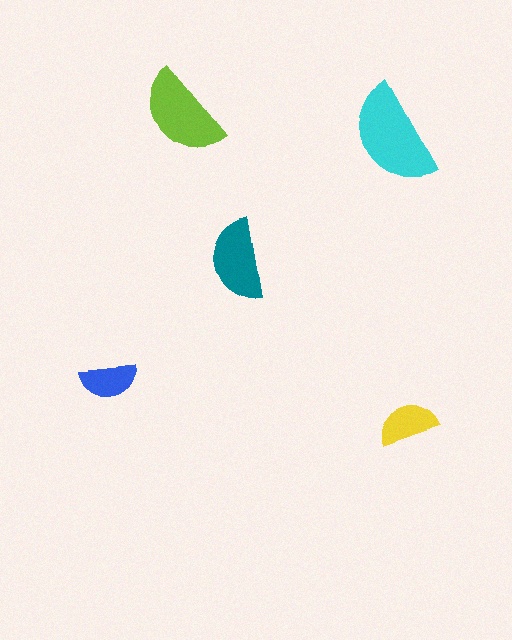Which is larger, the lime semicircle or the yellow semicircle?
The lime one.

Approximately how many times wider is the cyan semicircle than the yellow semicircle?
About 1.5 times wider.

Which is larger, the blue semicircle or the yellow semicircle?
The yellow one.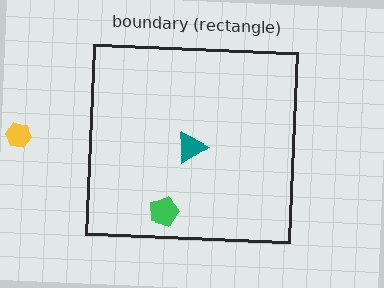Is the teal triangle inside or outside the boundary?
Inside.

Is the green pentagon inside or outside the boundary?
Inside.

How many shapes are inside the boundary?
2 inside, 1 outside.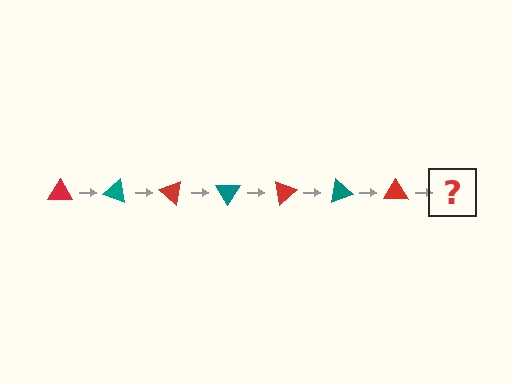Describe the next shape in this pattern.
It should be a teal triangle, rotated 140 degrees from the start.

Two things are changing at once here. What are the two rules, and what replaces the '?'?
The two rules are that it rotates 20 degrees each step and the color cycles through red and teal. The '?' should be a teal triangle, rotated 140 degrees from the start.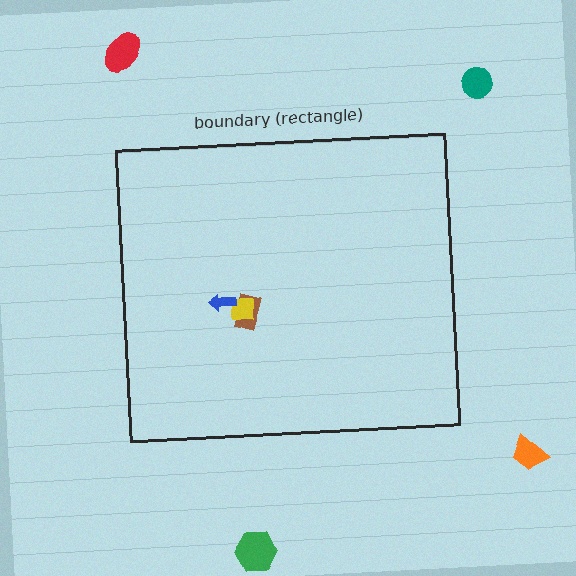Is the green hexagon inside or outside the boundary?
Outside.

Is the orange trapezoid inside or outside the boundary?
Outside.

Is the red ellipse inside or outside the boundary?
Outside.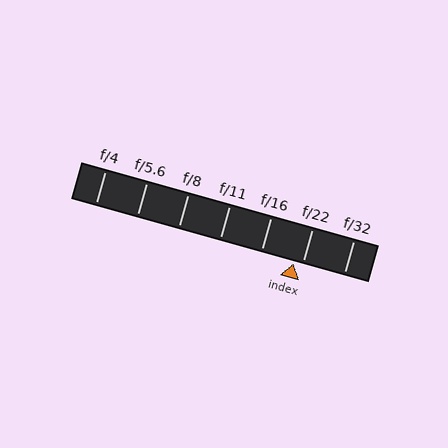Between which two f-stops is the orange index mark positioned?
The index mark is between f/16 and f/22.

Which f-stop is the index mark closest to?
The index mark is closest to f/22.